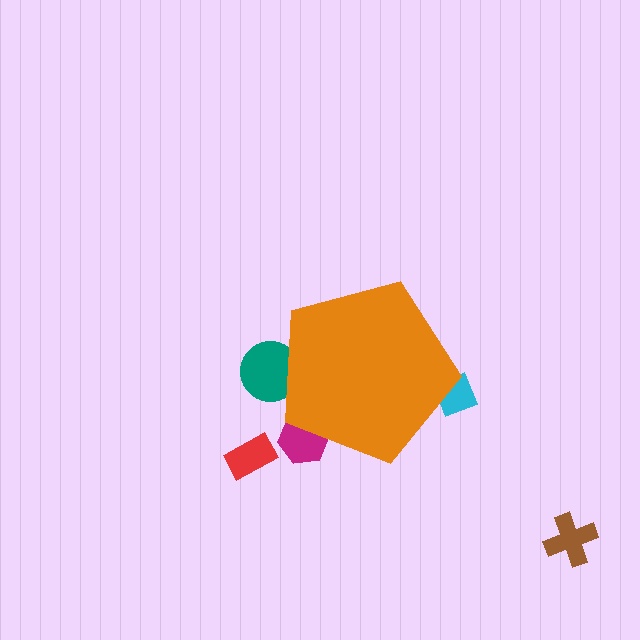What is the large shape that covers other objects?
An orange pentagon.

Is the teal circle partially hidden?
Yes, the teal circle is partially hidden behind the orange pentagon.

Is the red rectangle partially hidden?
No, the red rectangle is fully visible.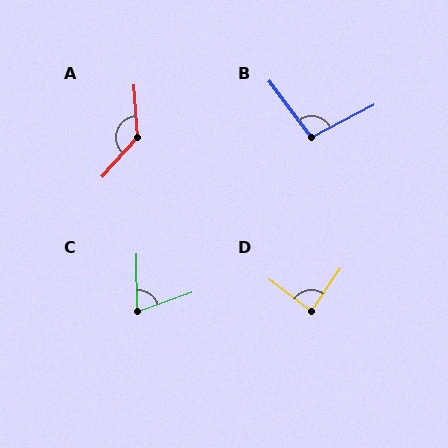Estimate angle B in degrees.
Approximately 100 degrees.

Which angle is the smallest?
C, at approximately 71 degrees.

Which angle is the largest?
A, at approximately 134 degrees.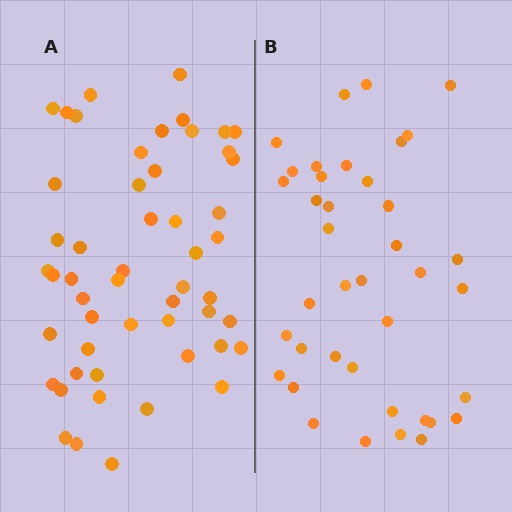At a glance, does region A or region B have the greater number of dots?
Region A (the left region) has more dots.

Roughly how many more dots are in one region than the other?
Region A has approximately 15 more dots than region B.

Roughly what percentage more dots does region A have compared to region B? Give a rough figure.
About 35% more.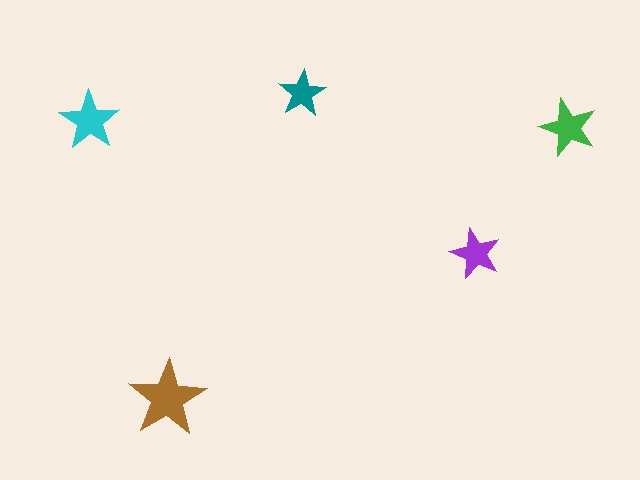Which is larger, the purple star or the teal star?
The purple one.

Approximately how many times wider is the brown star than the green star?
About 1.5 times wider.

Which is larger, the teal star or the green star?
The green one.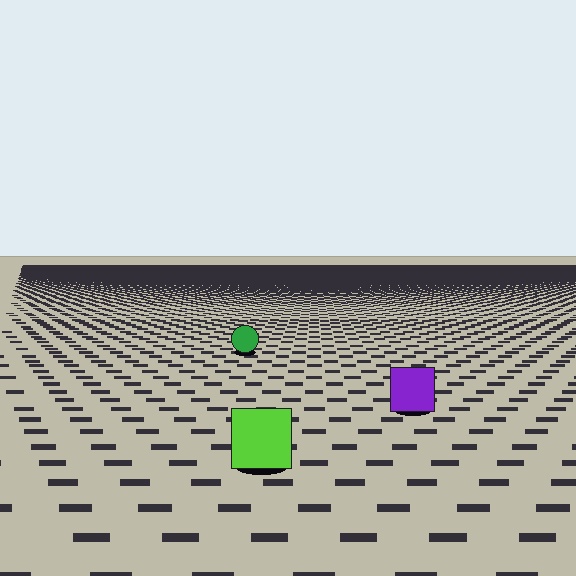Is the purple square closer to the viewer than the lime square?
No. The lime square is closer — you can tell from the texture gradient: the ground texture is coarser near it.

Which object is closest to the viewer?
The lime square is closest. The texture marks near it are larger and more spread out.